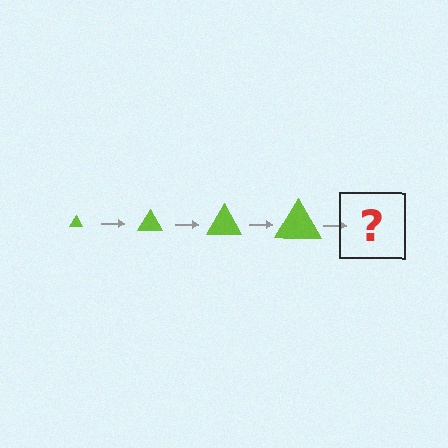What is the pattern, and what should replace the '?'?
The pattern is that the triangle gets progressively larger each step. The '?' should be a lime triangle, larger than the previous one.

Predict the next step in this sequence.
The next step is a lime triangle, larger than the previous one.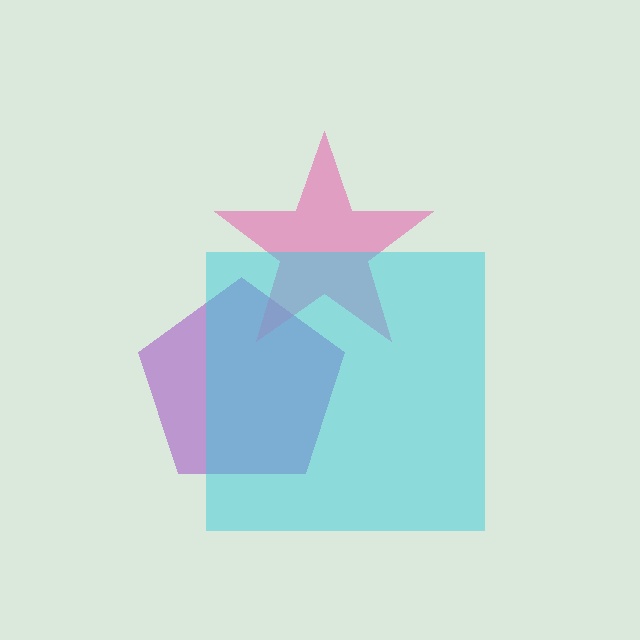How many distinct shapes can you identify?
There are 3 distinct shapes: a purple pentagon, a pink star, a cyan square.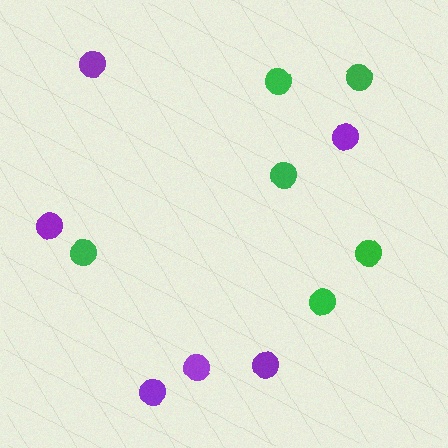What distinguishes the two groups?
There are 2 groups: one group of green circles (6) and one group of purple circles (6).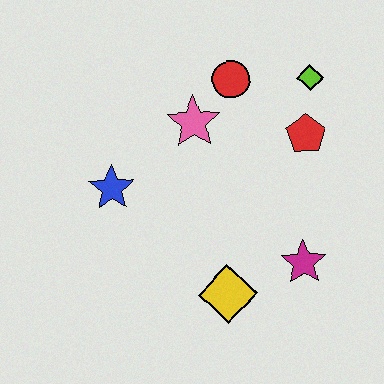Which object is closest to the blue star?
The pink star is closest to the blue star.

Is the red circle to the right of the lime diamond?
No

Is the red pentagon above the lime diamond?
No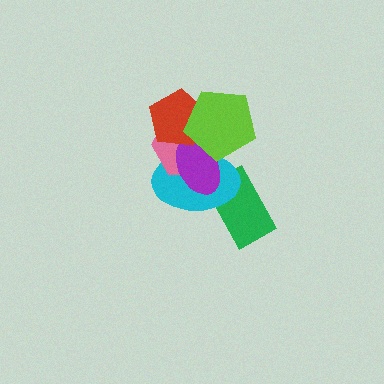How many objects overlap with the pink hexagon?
4 objects overlap with the pink hexagon.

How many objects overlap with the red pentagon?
4 objects overlap with the red pentagon.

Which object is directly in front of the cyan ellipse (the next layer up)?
The pink hexagon is directly in front of the cyan ellipse.